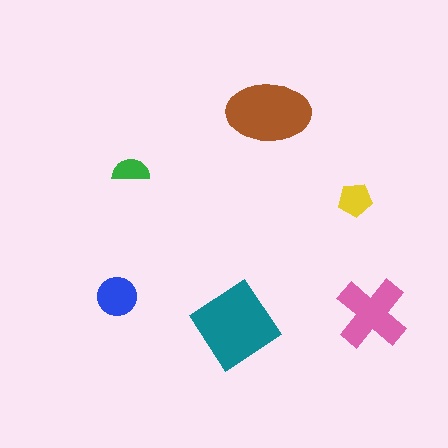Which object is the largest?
The teal diamond.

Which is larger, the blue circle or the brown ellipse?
The brown ellipse.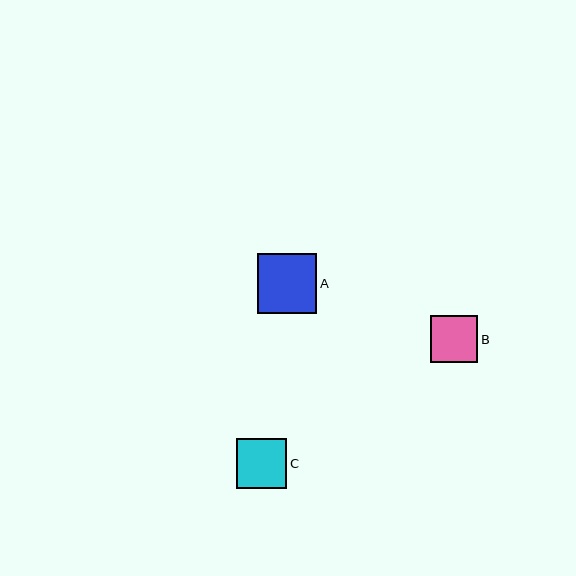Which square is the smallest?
Square B is the smallest with a size of approximately 48 pixels.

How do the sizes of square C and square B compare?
Square C and square B are approximately the same size.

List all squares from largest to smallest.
From largest to smallest: A, C, B.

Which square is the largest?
Square A is the largest with a size of approximately 60 pixels.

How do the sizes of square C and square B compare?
Square C and square B are approximately the same size.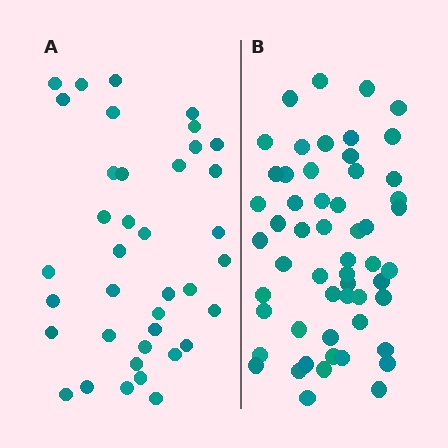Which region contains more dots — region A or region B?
Region B (the right region) has more dots.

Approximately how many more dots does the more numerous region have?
Region B has approximately 15 more dots than region A.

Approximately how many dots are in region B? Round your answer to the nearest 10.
About 60 dots. (The exact count is 55, which rounds to 60.)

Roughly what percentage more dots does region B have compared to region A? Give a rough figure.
About 45% more.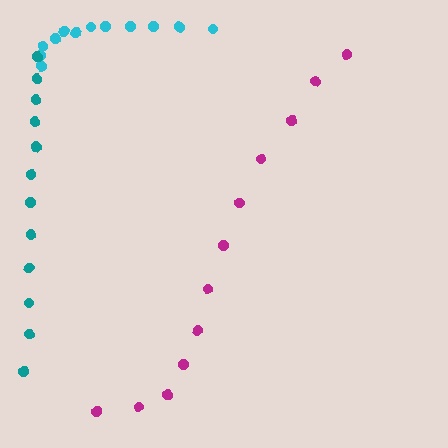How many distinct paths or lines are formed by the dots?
There are 3 distinct paths.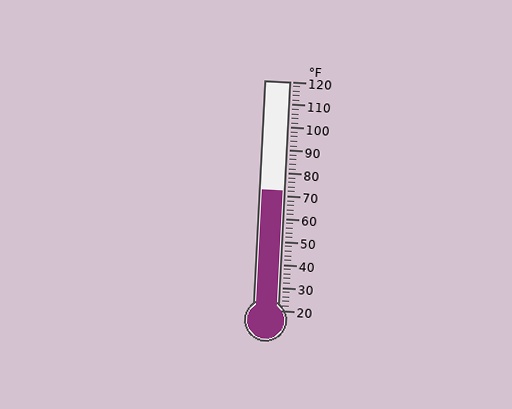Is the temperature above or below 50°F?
The temperature is above 50°F.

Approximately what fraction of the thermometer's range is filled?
The thermometer is filled to approximately 50% of its range.